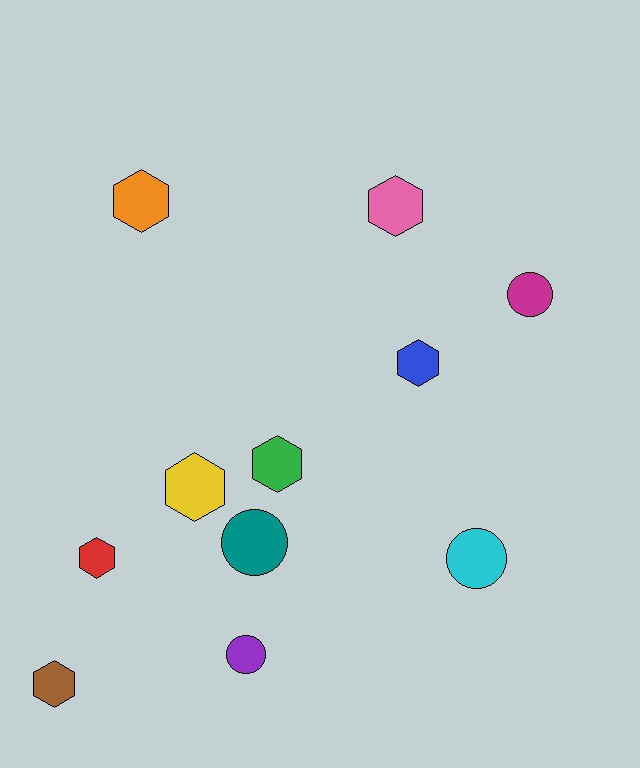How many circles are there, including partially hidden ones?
There are 4 circles.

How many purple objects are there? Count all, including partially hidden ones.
There is 1 purple object.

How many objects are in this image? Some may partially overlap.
There are 11 objects.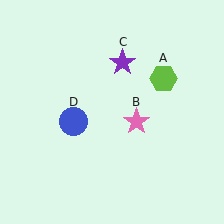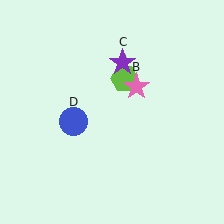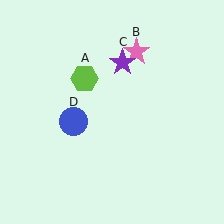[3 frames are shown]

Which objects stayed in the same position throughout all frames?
Purple star (object C) and blue circle (object D) remained stationary.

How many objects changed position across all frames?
2 objects changed position: lime hexagon (object A), pink star (object B).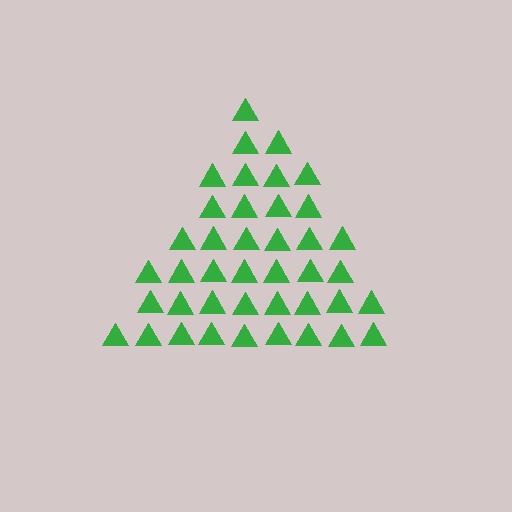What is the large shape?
The large shape is a triangle.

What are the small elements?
The small elements are triangles.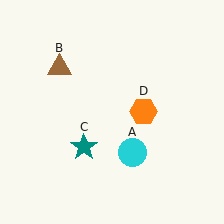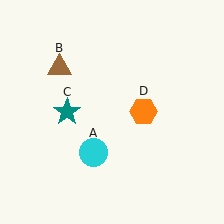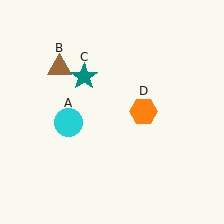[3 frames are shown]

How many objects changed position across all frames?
2 objects changed position: cyan circle (object A), teal star (object C).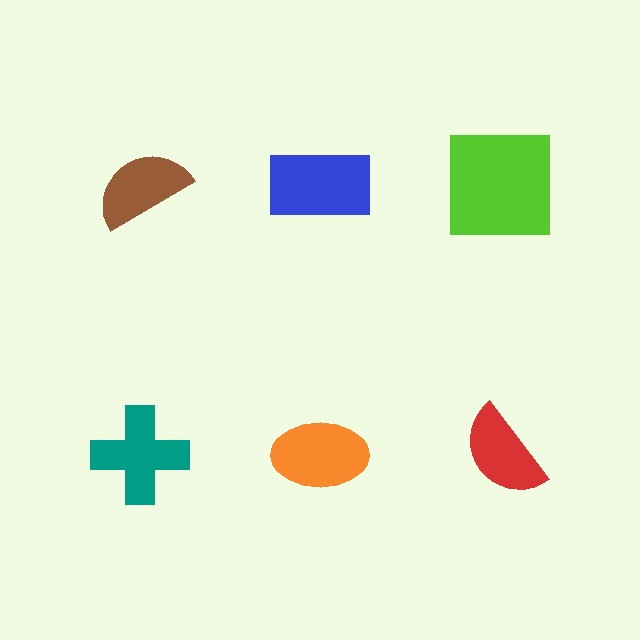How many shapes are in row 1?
3 shapes.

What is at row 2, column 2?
An orange ellipse.